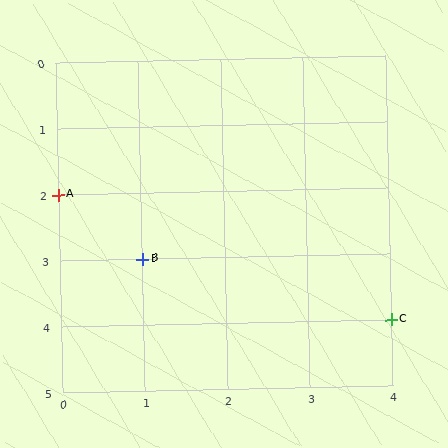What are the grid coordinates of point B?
Point B is at grid coordinates (1, 3).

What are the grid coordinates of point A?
Point A is at grid coordinates (0, 2).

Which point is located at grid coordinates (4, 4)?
Point C is at (4, 4).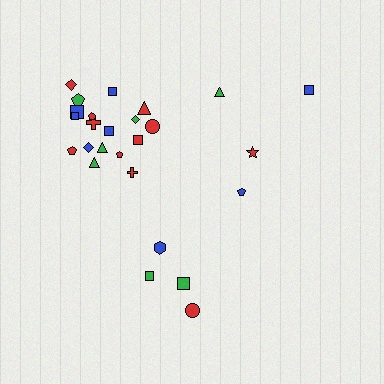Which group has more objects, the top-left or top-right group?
The top-left group.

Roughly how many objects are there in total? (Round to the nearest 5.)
Roughly 25 objects in total.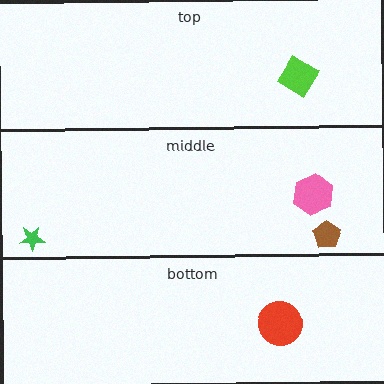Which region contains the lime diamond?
The top region.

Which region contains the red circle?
The bottom region.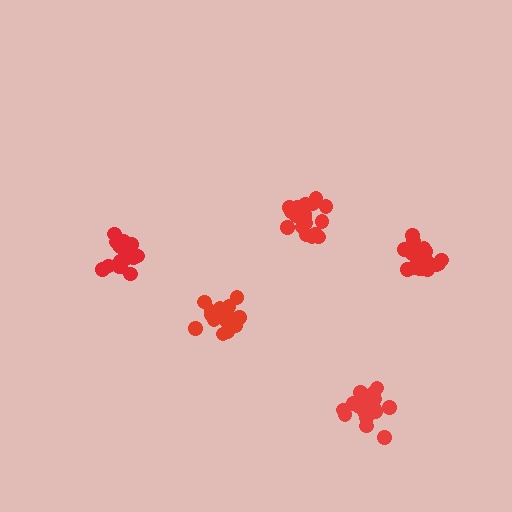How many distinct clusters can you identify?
There are 5 distinct clusters.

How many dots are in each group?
Group 1: 19 dots, Group 2: 20 dots, Group 3: 16 dots, Group 4: 18 dots, Group 5: 20 dots (93 total).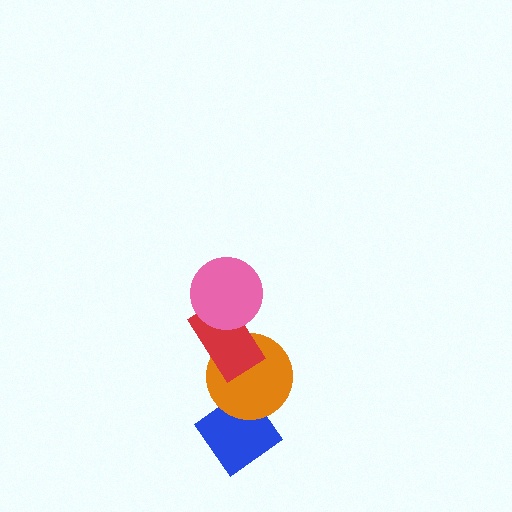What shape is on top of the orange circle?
The red rectangle is on top of the orange circle.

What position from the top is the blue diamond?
The blue diamond is 4th from the top.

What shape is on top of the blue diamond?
The orange circle is on top of the blue diamond.